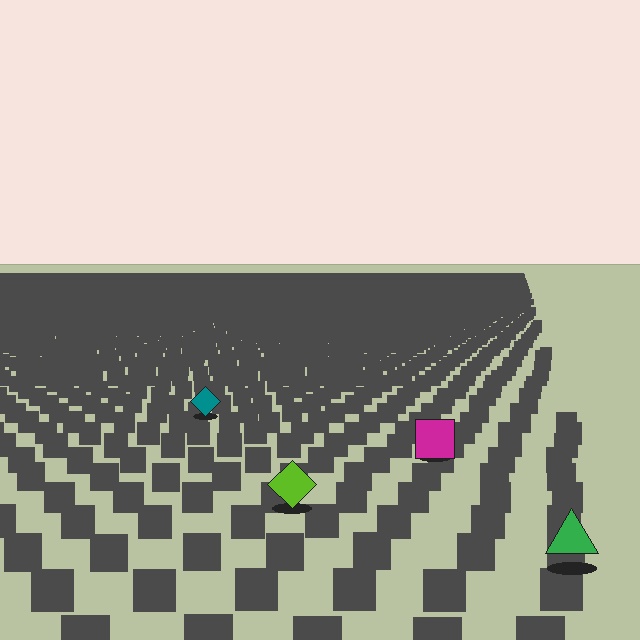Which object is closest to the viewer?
The green triangle is closest. The texture marks near it are larger and more spread out.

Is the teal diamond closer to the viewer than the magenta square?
No. The magenta square is closer — you can tell from the texture gradient: the ground texture is coarser near it.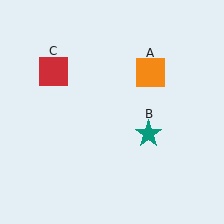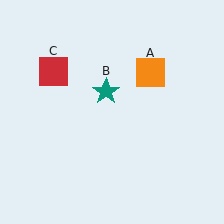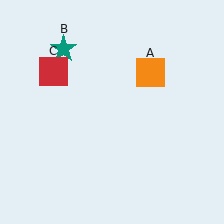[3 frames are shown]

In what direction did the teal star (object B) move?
The teal star (object B) moved up and to the left.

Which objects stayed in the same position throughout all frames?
Orange square (object A) and red square (object C) remained stationary.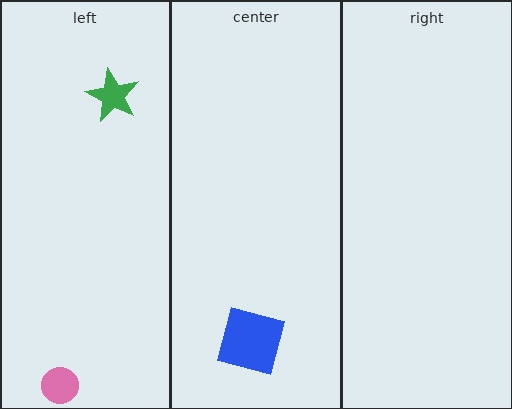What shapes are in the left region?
The green star, the pink circle.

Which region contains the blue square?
The center region.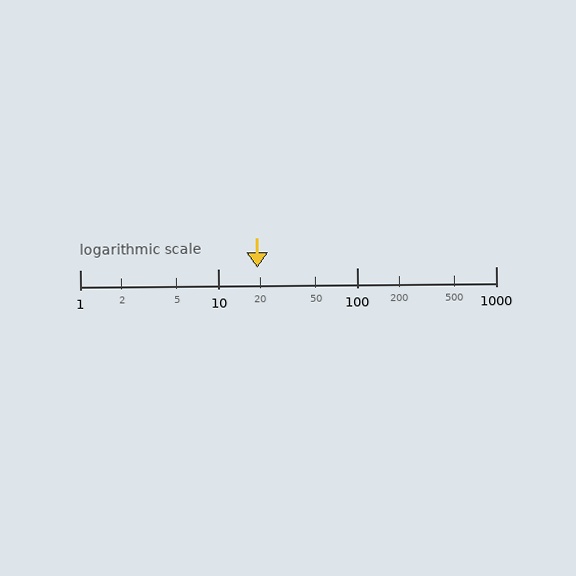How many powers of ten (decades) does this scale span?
The scale spans 3 decades, from 1 to 1000.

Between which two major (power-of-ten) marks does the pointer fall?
The pointer is between 10 and 100.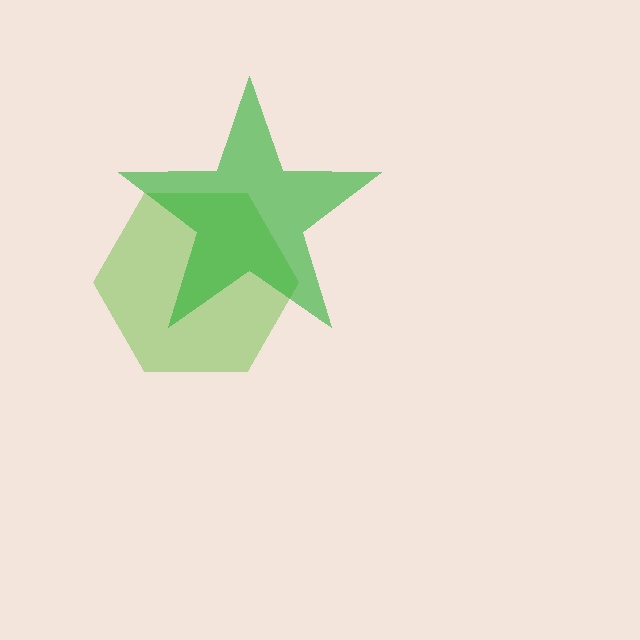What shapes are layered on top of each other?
The layered shapes are: a lime hexagon, a green star.